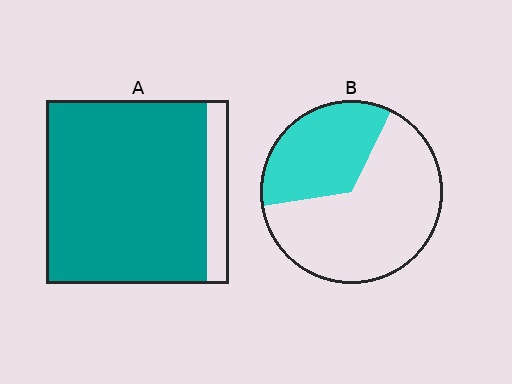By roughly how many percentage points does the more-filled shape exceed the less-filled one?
By roughly 55 percentage points (A over B).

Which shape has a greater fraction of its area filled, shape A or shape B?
Shape A.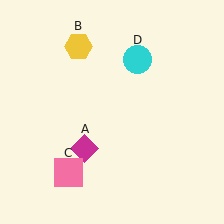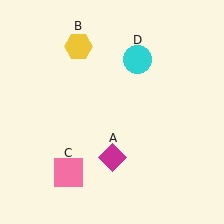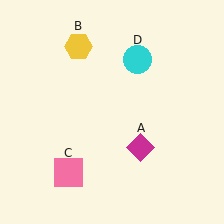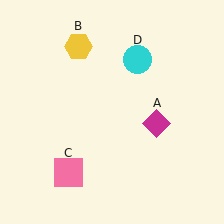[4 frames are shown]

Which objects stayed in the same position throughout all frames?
Yellow hexagon (object B) and pink square (object C) and cyan circle (object D) remained stationary.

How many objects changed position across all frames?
1 object changed position: magenta diamond (object A).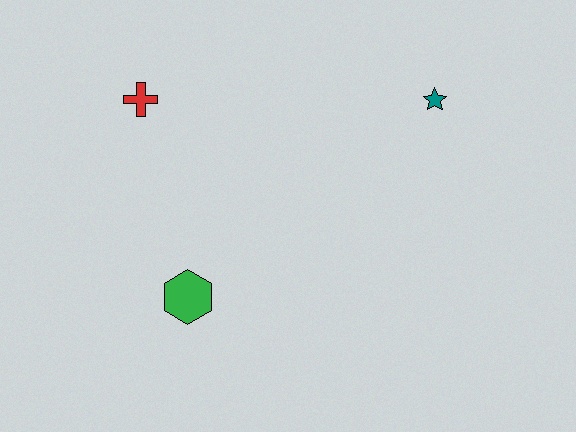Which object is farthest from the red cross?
The teal star is farthest from the red cross.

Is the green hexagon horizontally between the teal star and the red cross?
Yes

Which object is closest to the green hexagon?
The red cross is closest to the green hexagon.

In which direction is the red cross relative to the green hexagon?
The red cross is above the green hexagon.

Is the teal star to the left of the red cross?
No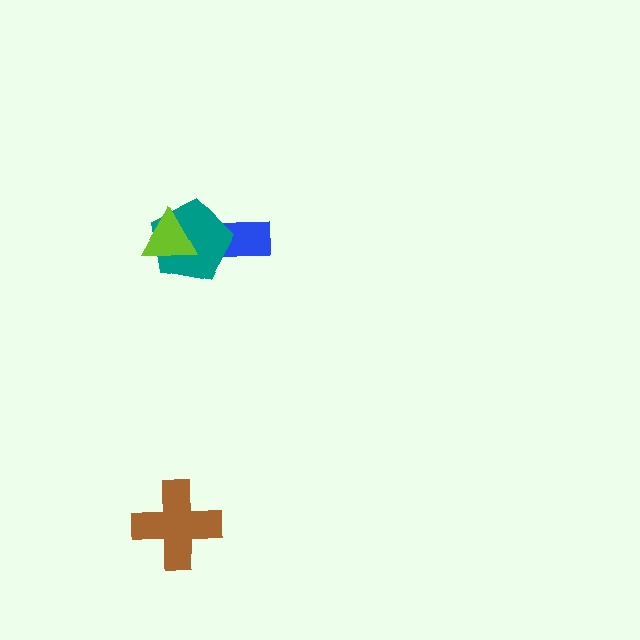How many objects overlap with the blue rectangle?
1 object overlaps with the blue rectangle.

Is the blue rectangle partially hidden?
Yes, it is partially covered by another shape.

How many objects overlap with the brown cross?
0 objects overlap with the brown cross.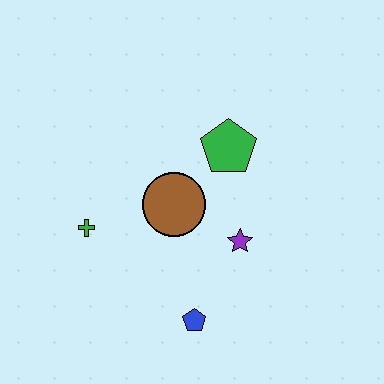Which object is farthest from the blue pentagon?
The green pentagon is farthest from the blue pentagon.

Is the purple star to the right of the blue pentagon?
Yes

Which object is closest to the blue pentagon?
The purple star is closest to the blue pentagon.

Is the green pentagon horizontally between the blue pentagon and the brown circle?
No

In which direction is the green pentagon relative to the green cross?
The green pentagon is to the right of the green cross.